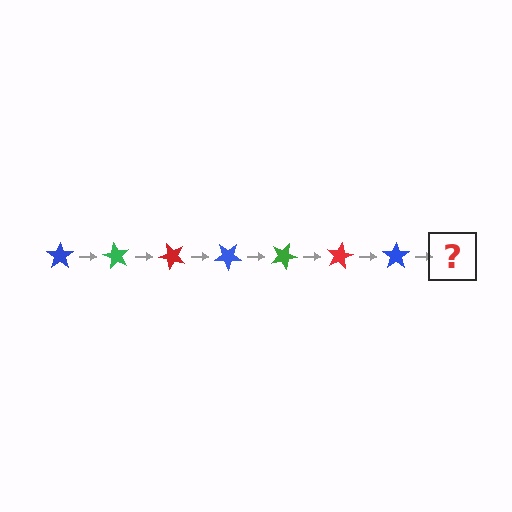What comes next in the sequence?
The next element should be a green star, rotated 420 degrees from the start.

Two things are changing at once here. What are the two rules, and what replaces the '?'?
The two rules are that it rotates 60 degrees each step and the color cycles through blue, green, and red. The '?' should be a green star, rotated 420 degrees from the start.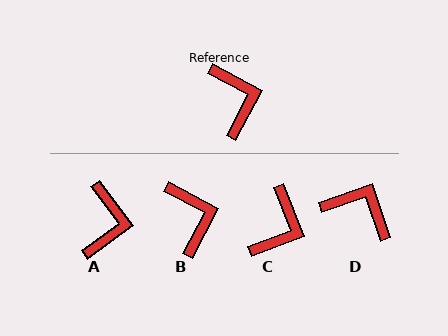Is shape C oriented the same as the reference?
No, it is off by about 41 degrees.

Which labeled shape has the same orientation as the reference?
B.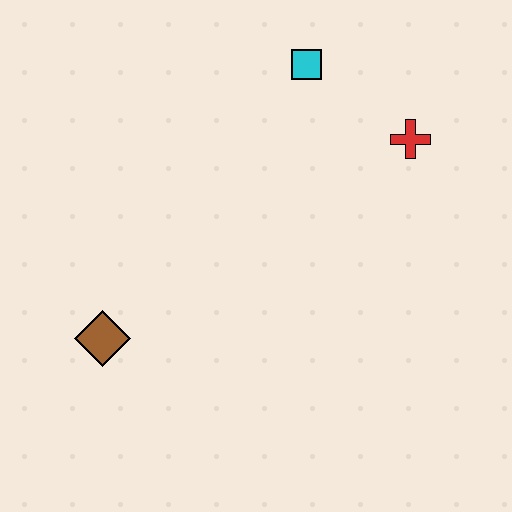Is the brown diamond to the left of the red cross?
Yes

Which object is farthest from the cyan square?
The brown diamond is farthest from the cyan square.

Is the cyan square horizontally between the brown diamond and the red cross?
Yes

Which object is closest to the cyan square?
The red cross is closest to the cyan square.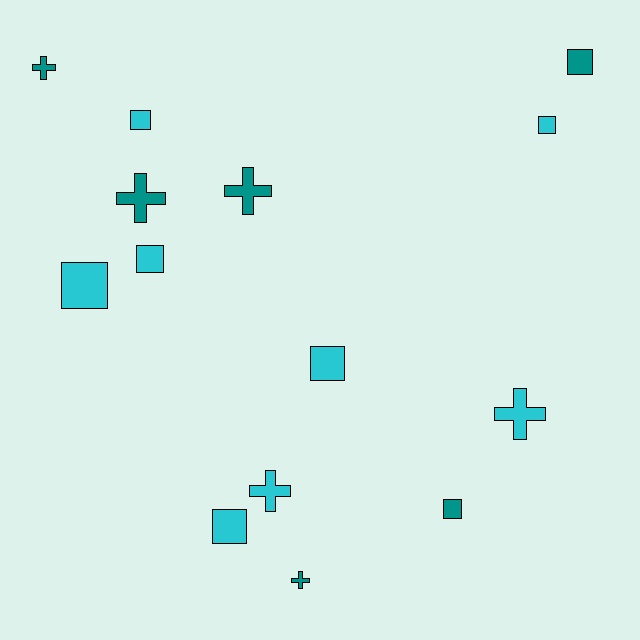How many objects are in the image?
There are 14 objects.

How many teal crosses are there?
There are 4 teal crosses.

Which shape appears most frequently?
Square, with 8 objects.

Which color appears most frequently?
Cyan, with 8 objects.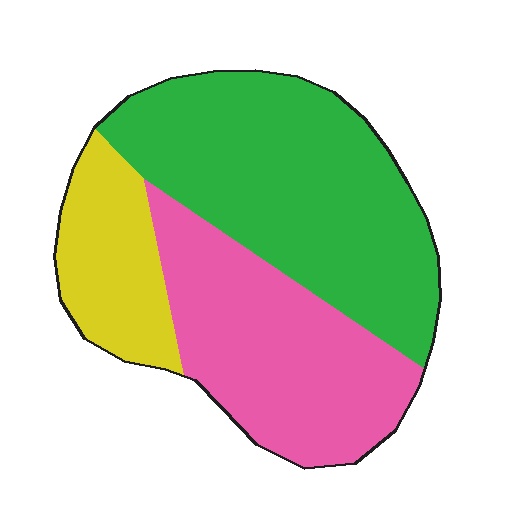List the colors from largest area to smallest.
From largest to smallest: green, pink, yellow.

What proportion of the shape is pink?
Pink covers roughly 35% of the shape.